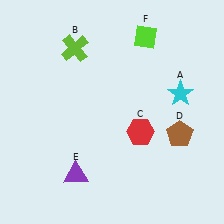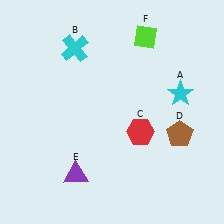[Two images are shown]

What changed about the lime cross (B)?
In Image 1, B is lime. In Image 2, it changed to cyan.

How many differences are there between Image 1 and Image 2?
There is 1 difference between the two images.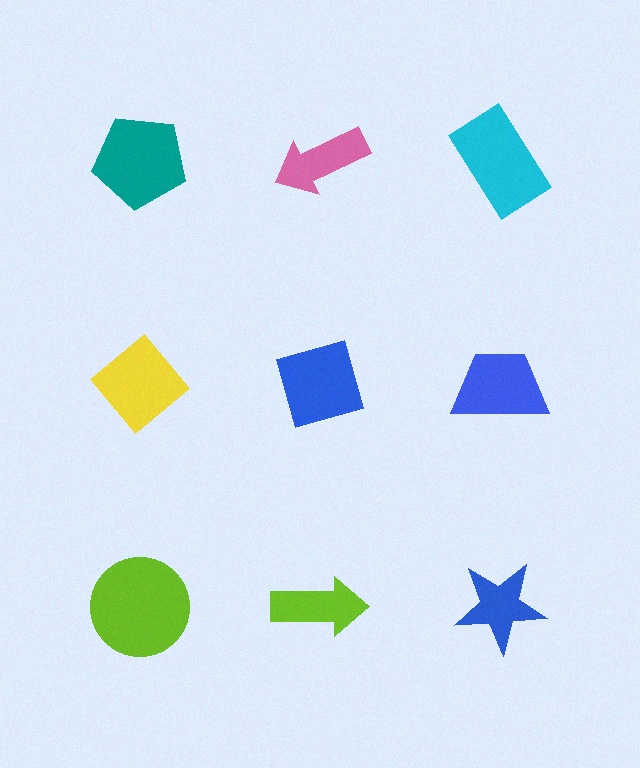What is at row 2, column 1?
A yellow diamond.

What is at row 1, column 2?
A pink arrow.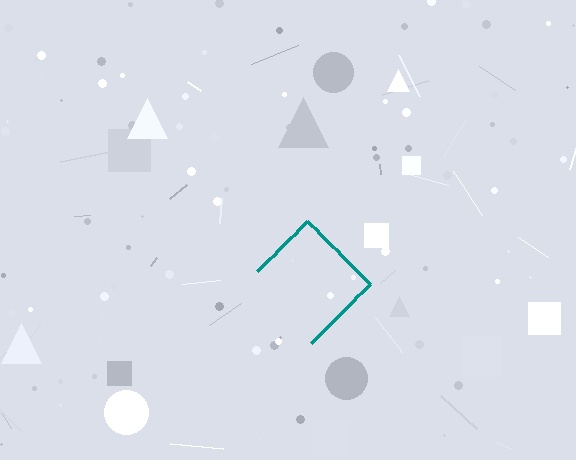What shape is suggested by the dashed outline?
The dashed outline suggests a diamond.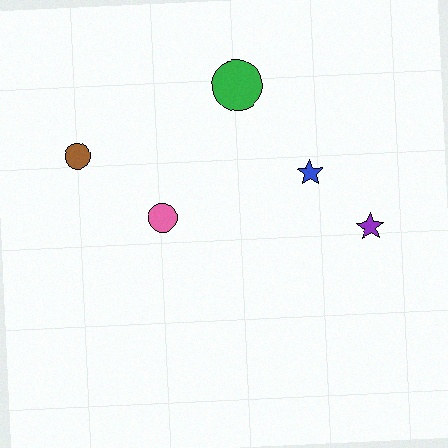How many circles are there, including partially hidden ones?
There are 3 circles.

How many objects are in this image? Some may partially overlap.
There are 5 objects.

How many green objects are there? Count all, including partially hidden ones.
There is 1 green object.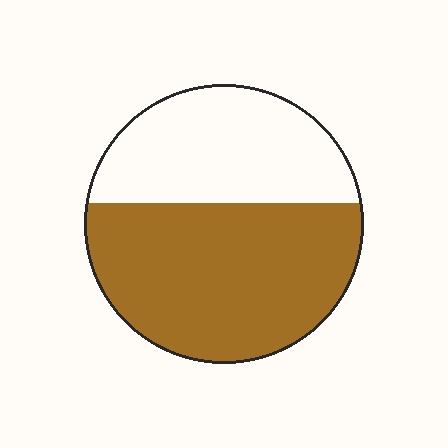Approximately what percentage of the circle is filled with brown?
Approximately 60%.